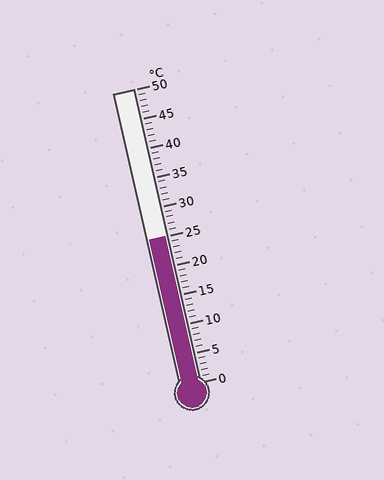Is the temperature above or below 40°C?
The temperature is below 40°C.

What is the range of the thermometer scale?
The thermometer scale ranges from 0°C to 50°C.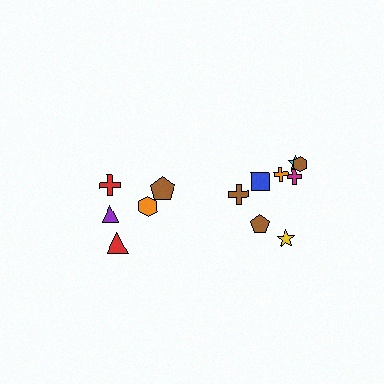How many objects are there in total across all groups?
There are 13 objects.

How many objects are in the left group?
There are 5 objects.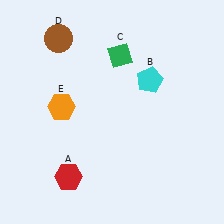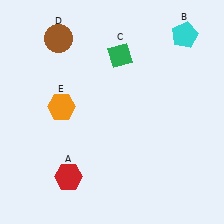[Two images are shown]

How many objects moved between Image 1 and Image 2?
1 object moved between the two images.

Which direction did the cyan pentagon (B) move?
The cyan pentagon (B) moved up.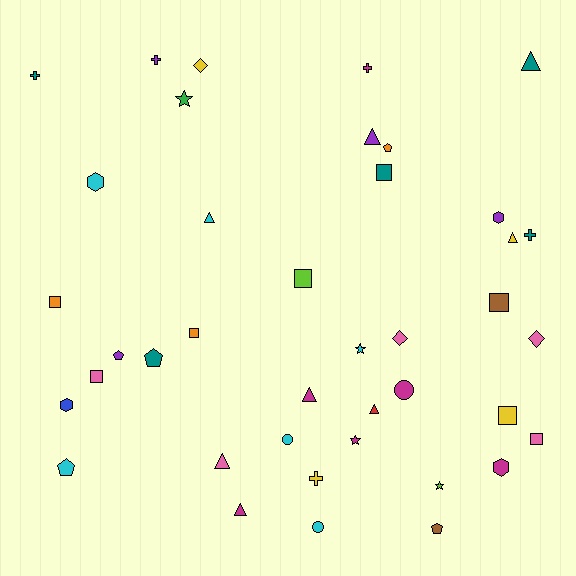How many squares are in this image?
There are 8 squares.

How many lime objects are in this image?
There are 2 lime objects.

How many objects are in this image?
There are 40 objects.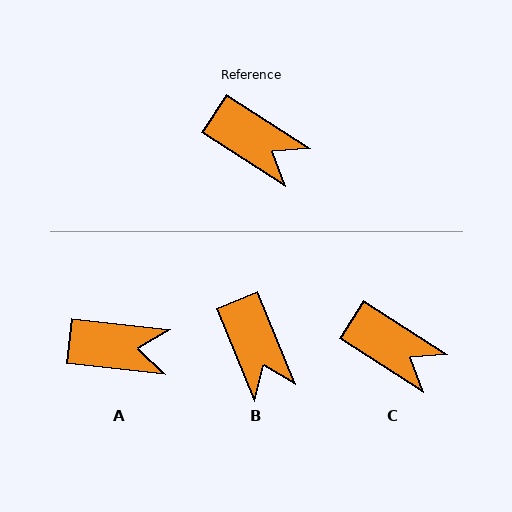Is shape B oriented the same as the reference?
No, it is off by about 35 degrees.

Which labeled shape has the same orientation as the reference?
C.